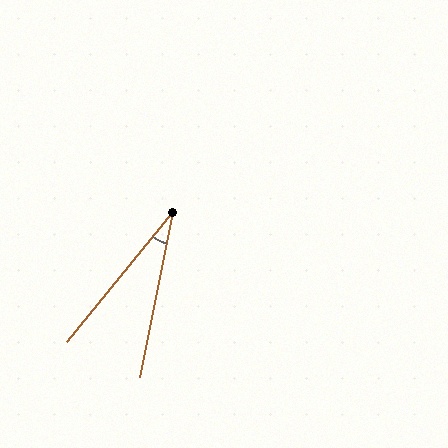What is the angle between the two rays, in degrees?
Approximately 28 degrees.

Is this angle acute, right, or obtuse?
It is acute.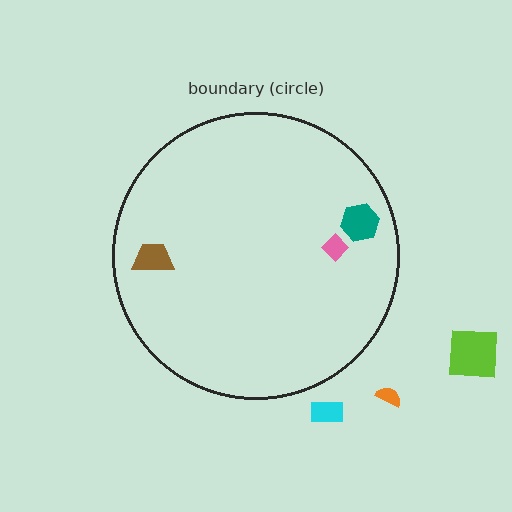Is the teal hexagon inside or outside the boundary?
Inside.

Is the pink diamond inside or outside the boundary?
Inside.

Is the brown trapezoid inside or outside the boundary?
Inside.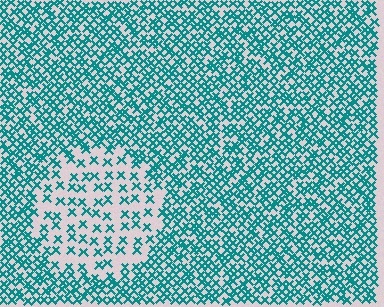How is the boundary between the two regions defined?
The boundary is defined by a change in element density (approximately 2.5x ratio). All elements are the same color, size, and shape.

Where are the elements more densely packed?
The elements are more densely packed outside the circle boundary.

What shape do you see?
I see a circle.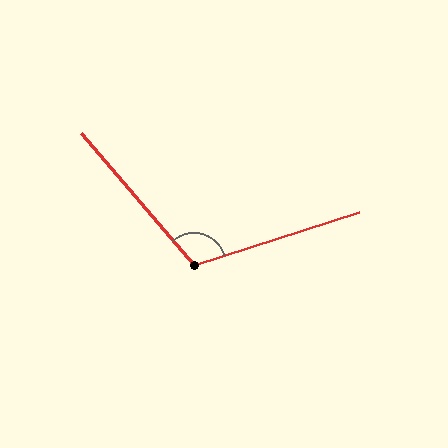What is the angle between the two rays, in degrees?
Approximately 113 degrees.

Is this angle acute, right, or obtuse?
It is obtuse.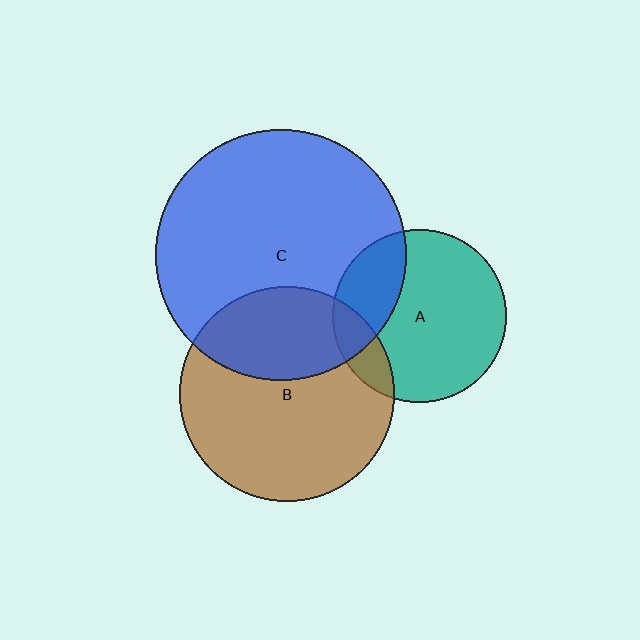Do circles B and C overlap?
Yes.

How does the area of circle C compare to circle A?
Approximately 2.1 times.